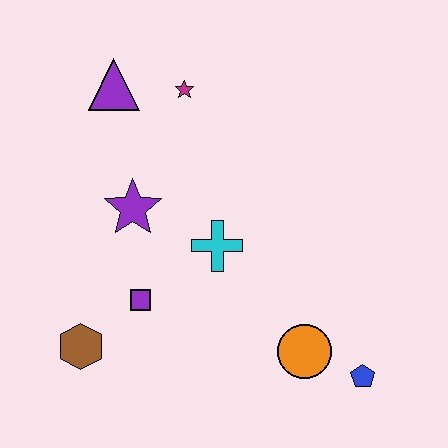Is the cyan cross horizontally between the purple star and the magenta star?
No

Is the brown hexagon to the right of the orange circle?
No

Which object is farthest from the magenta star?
The blue pentagon is farthest from the magenta star.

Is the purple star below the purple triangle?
Yes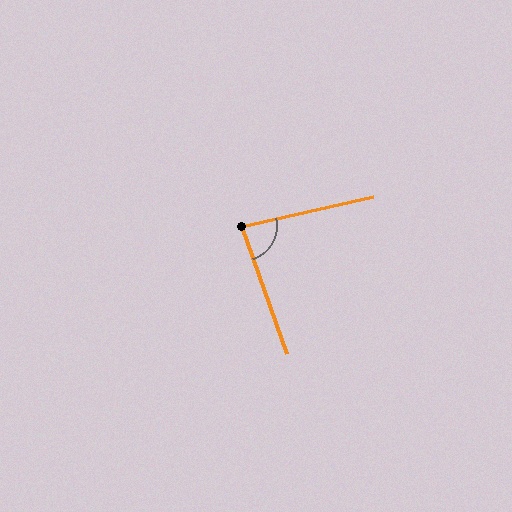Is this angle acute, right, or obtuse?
It is acute.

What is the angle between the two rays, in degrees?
Approximately 83 degrees.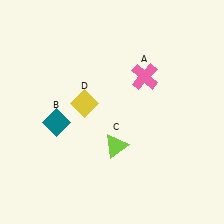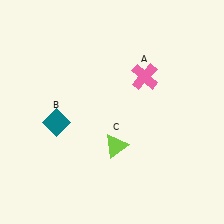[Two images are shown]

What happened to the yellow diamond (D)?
The yellow diamond (D) was removed in Image 2. It was in the top-left area of Image 1.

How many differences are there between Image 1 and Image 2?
There is 1 difference between the two images.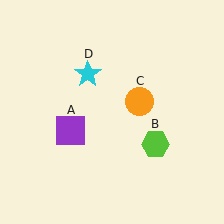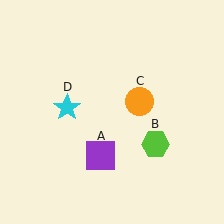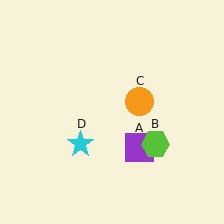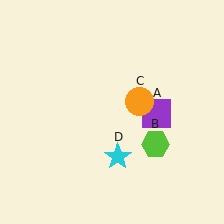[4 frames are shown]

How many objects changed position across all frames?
2 objects changed position: purple square (object A), cyan star (object D).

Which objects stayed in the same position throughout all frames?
Lime hexagon (object B) and orange circle (object C) remained stationary.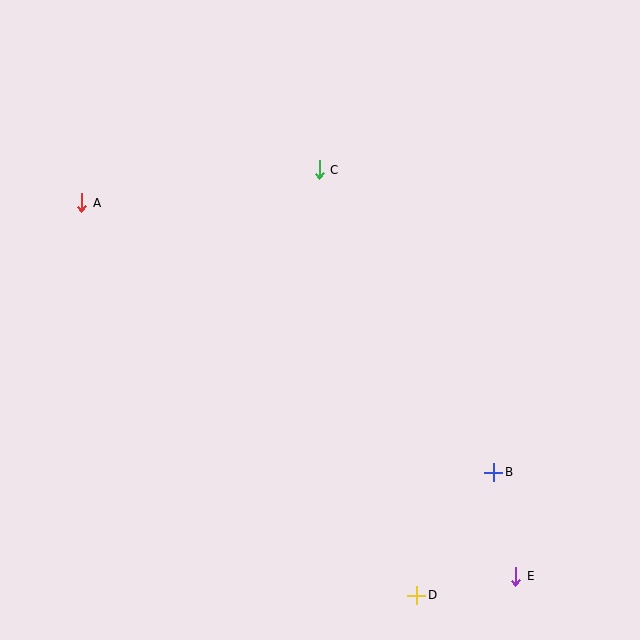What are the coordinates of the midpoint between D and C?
The midpoint between D and C is at (368, 382).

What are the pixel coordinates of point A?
Point A is at (82, 203).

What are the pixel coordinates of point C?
Point C is at (319, 170).